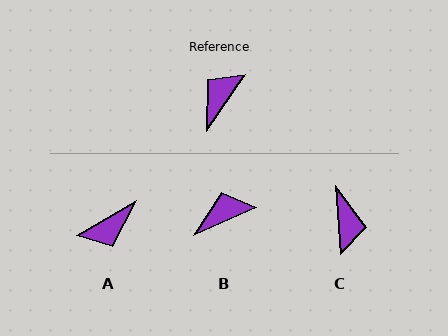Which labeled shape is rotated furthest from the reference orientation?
A, about 154 degrees away.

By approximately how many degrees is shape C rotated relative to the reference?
Approximately 143 degrees clockwise.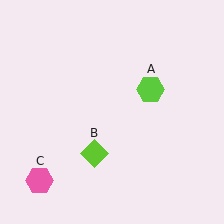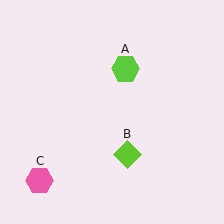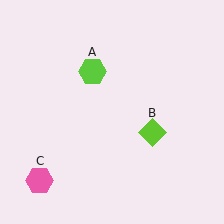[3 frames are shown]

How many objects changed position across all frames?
2 objects changed position: lime hexagon (object A), lime diamond (object B).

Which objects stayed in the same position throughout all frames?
Pink hexagon (object C) remained stationary.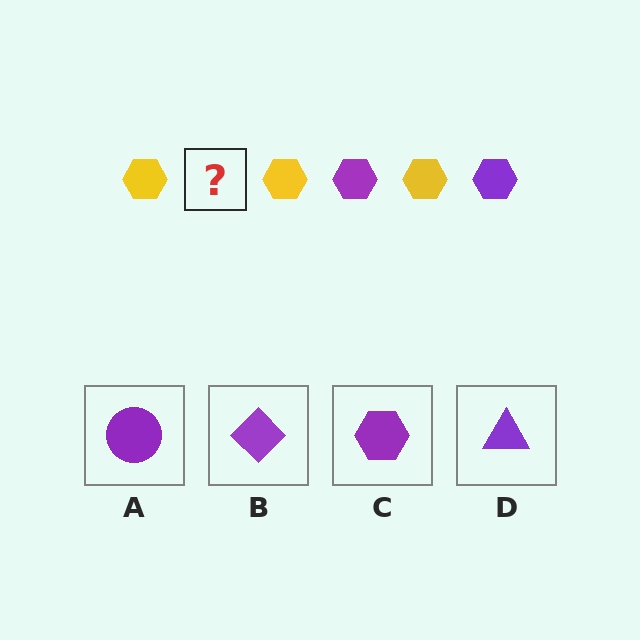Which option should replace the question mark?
Option C.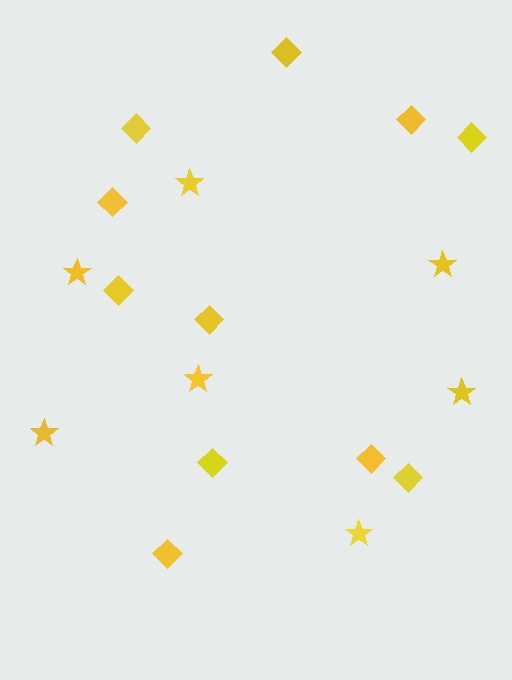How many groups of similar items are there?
There are 2 groups: one group of stars (7) and one group of diamonds (11).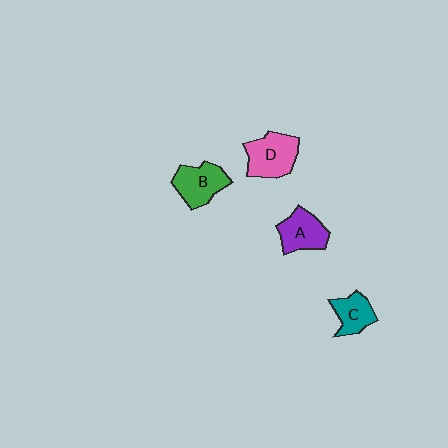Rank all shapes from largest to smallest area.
From largest to smallest: D (pink), B (green), A (purple), C (teal).